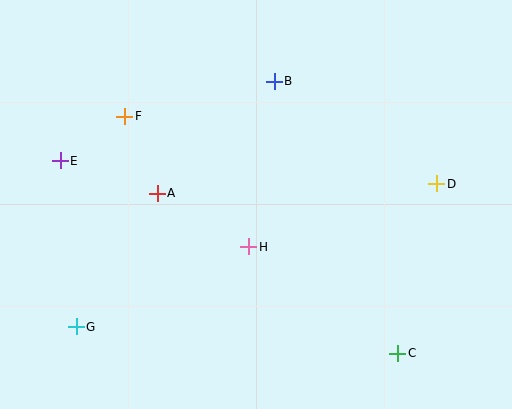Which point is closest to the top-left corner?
Point F is closest to the top-left corner.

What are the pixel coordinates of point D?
Point D is at (437, 184).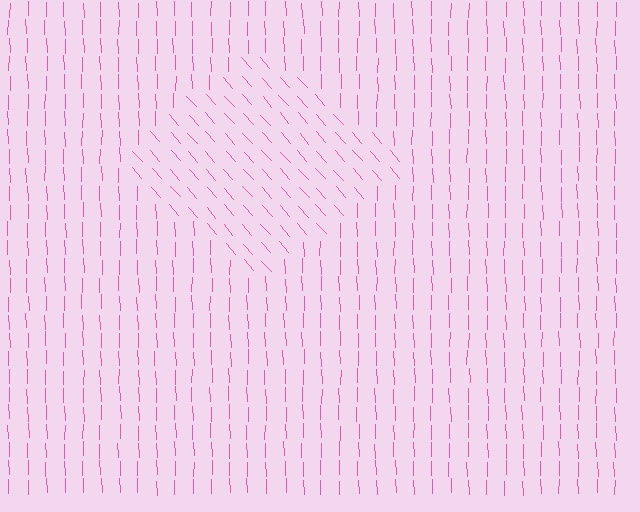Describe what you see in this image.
The image is filled with small pink line segments. A diamond region in the image has lines oriented differently from the surrounding lines, creating a visible texture boundary.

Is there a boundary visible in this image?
Yes, there is a texture boundary formed by a change in line orientation.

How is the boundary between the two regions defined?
The boundary is defined purely by a change in line orientation (approximately 40 degrees difference). All lines are the same color and thickness.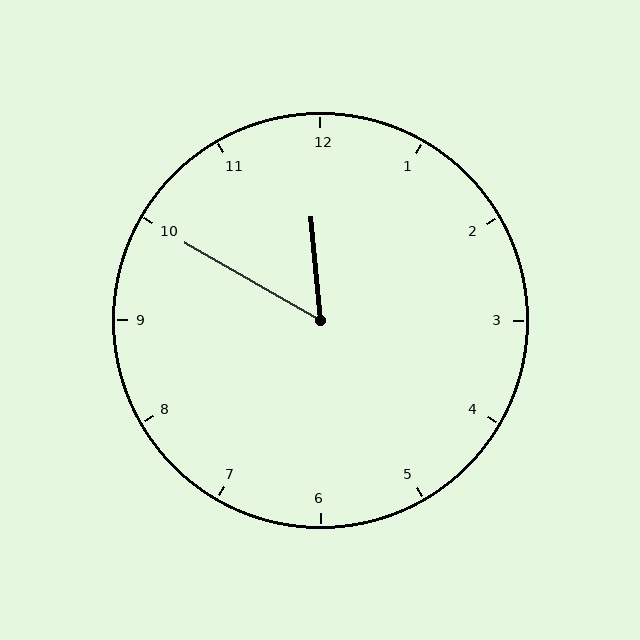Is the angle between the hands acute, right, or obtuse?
It is acute.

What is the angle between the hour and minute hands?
Approximately 55 degrees.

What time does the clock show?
11:50.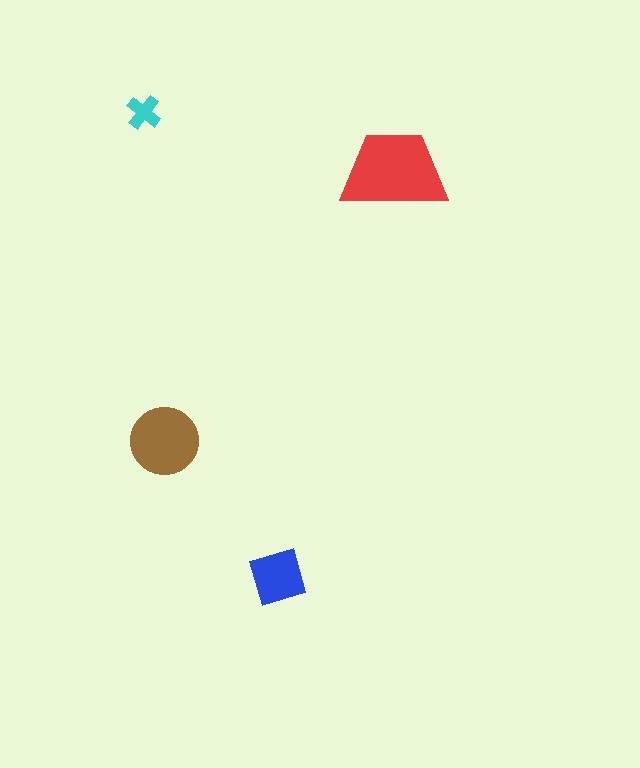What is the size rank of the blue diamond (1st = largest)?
3rd.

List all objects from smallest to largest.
The cyan cross, the blue diamond, the brown circle, the red trapezoid.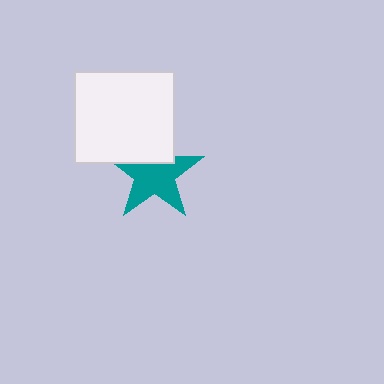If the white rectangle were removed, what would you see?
You would see the complete teal star.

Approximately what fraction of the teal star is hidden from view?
Roughly 30% of the teal star is hidden behind the white rectangle.